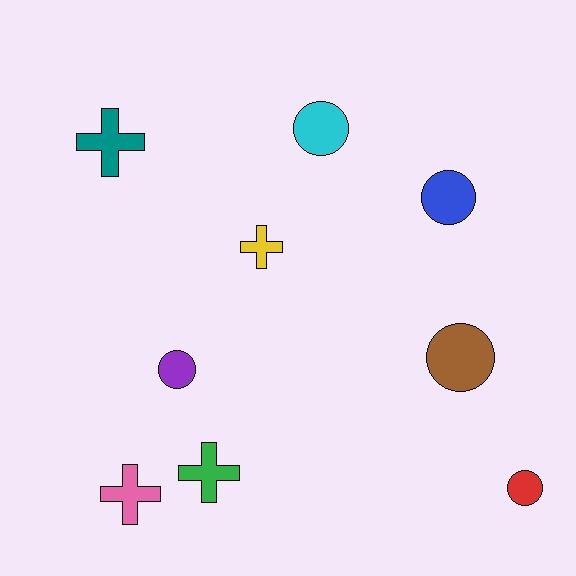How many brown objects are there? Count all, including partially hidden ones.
There is 1 brown object.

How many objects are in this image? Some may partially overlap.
There are 9 objects.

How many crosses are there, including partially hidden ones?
There are 4 crosses.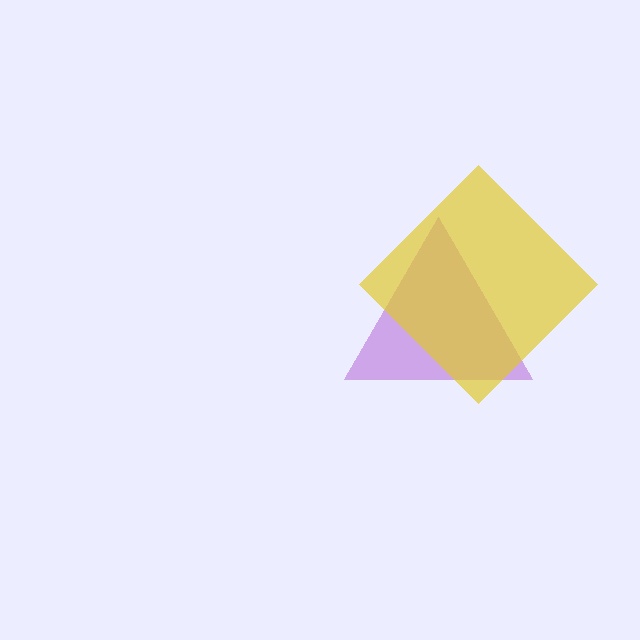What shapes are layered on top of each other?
The layered shapes are: a purple triangle, a yellow diamond.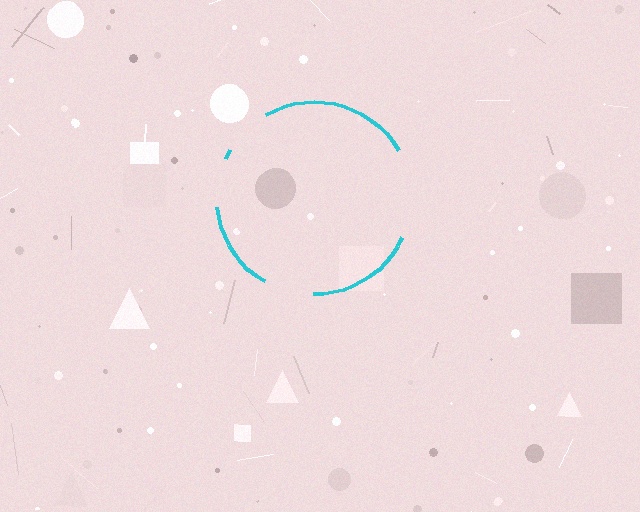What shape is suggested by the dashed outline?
The dashed outline suggests a circle.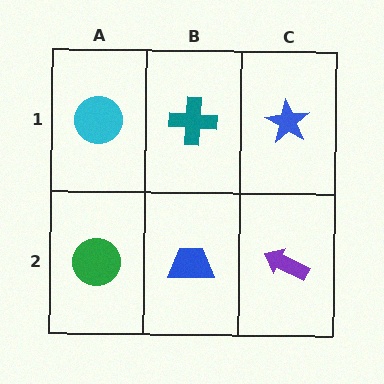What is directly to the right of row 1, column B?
A blue star.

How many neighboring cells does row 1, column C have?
2.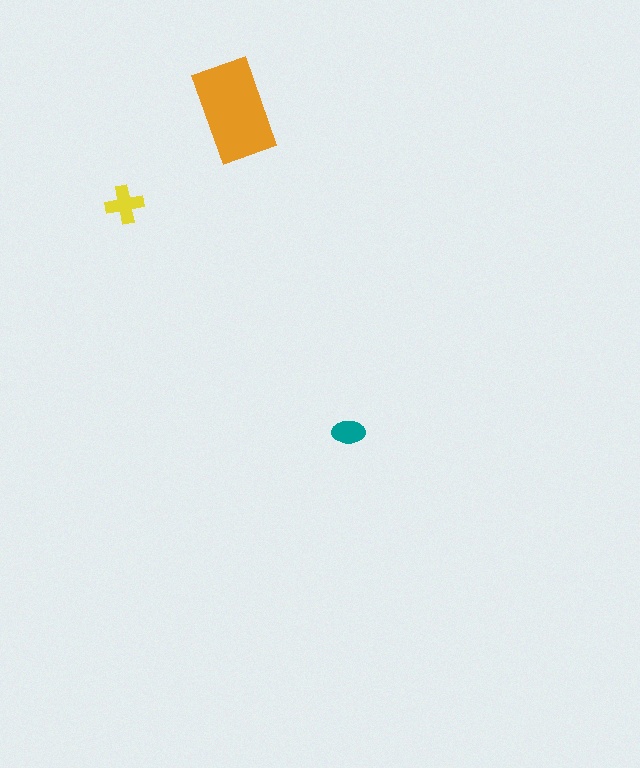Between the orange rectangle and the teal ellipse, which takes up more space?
The orange rectangle.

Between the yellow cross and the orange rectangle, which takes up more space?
The orange rectangle.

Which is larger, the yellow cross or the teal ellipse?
The yellow cross.